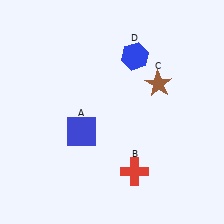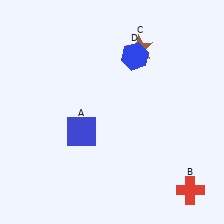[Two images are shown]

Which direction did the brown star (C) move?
The brown star (C) moved up.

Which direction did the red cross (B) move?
The red cross (B) moved right.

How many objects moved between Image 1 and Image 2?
2 objects moved between the two images.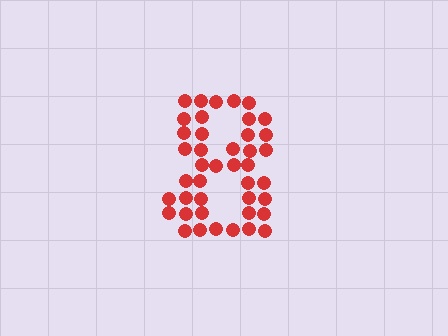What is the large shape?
The large shape is the digit 8.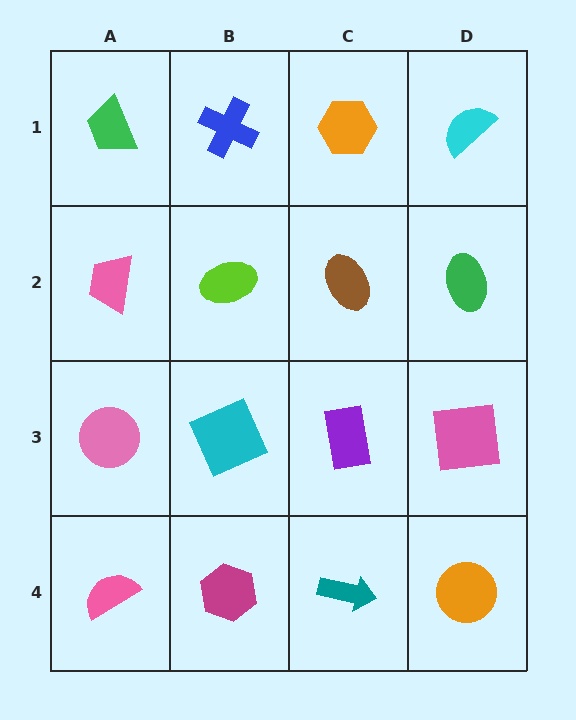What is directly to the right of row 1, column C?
A cyan semicircle.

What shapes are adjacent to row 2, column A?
A green trapezoid (row 1, column A), a pink circle (row 3, column A), a lime ellipse (row 2, column B).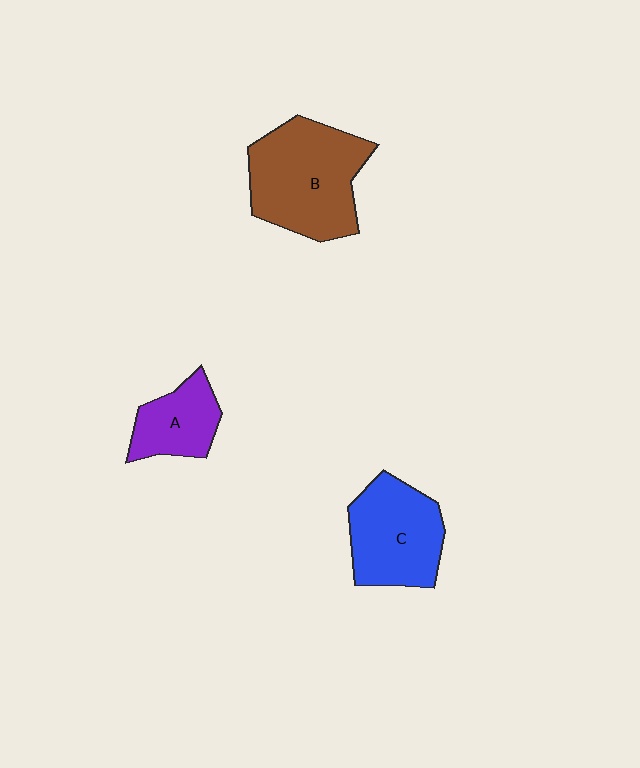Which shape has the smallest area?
Shape A (purple).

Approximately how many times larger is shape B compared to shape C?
Approximately 1.3 times.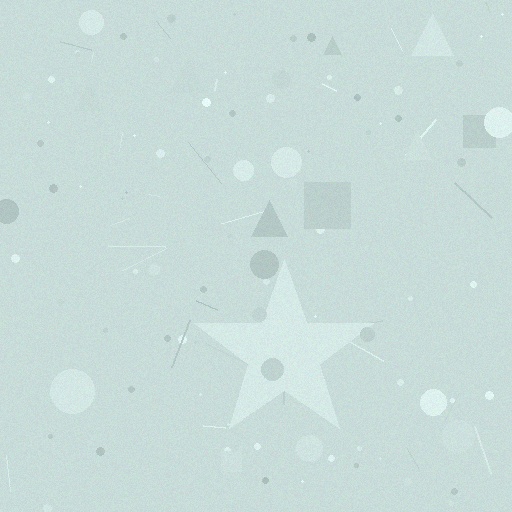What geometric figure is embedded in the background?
A star is embedded in the background.